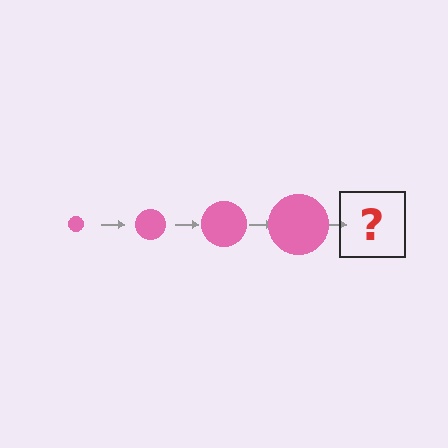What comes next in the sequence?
The next element should be a pink circle, larger than the previous one.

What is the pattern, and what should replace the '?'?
The pattern is that the circle gets progressively larger each step. The '?' should be a pink circle, larger than the previous one.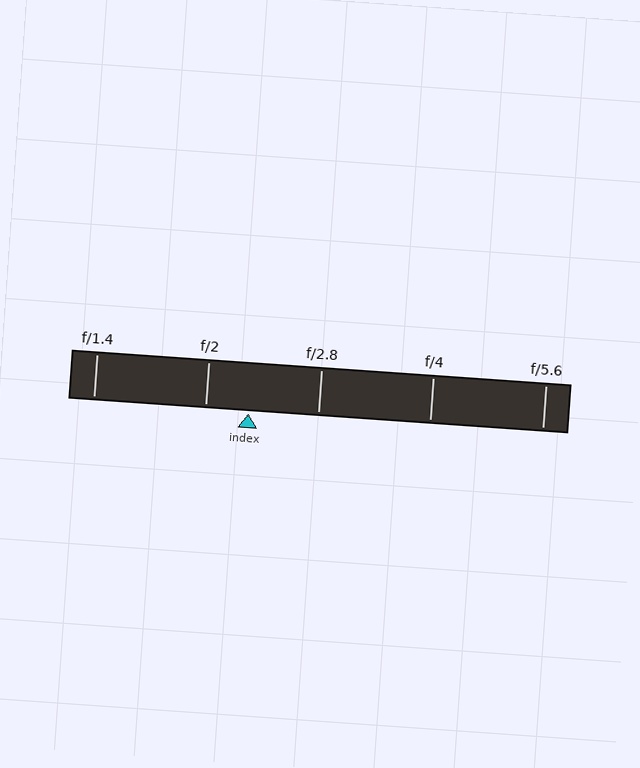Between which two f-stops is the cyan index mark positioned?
The index mark is between f/2 and f/2.8.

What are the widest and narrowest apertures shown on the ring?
The widest aperture shown is f/1.4 and the narrowest is f/5.6.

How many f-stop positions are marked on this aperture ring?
There are 5 f-stop positions marked.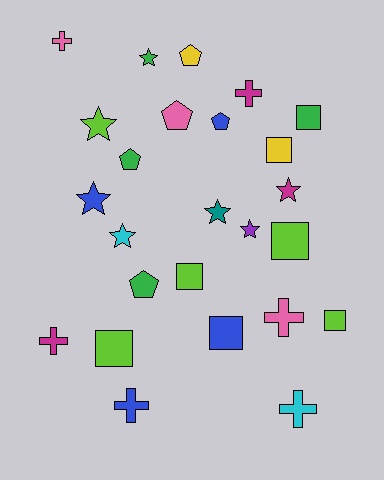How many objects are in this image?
There are 25 objects.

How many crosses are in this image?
There are 6 crosses.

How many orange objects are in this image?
There are no orange objects.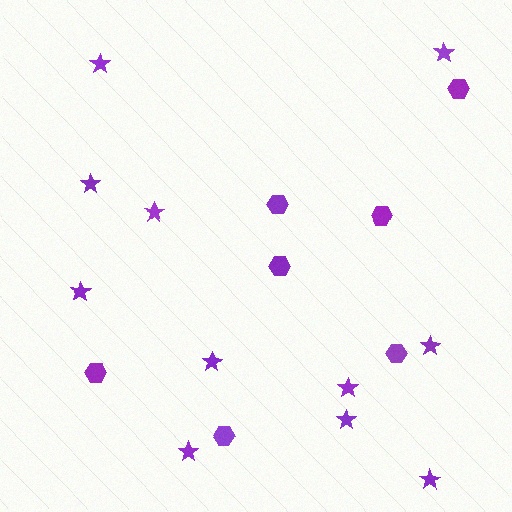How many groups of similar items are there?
There are 2 groups: one group of stars (11) and one group of hexagons (7).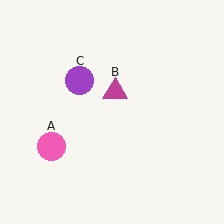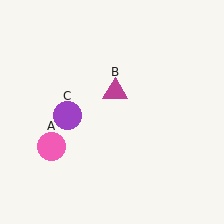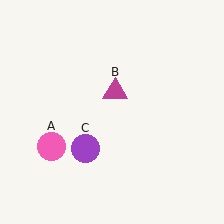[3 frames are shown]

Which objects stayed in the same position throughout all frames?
Pink circle (object A) and magenta triangle (object B) remained stationary.